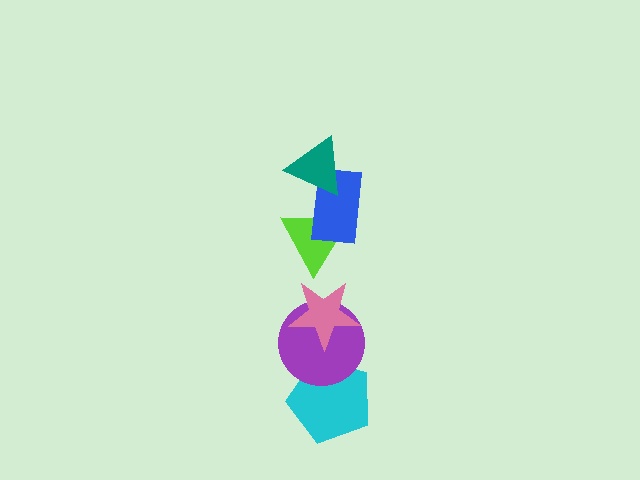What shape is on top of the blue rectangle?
The teal triangle is on top of the blue rectangle.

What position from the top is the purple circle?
The purple circle is 5th from the top.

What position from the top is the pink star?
The pink star is 4th from the top.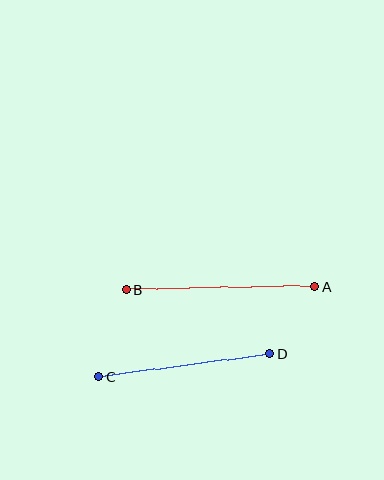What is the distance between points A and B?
The distance is approximately 188 pixels.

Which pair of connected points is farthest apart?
Points A and B are farthest apart.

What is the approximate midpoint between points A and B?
The midpoint is at approximately (221, 288) pixels.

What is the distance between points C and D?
The distance is approximately 173 pixels.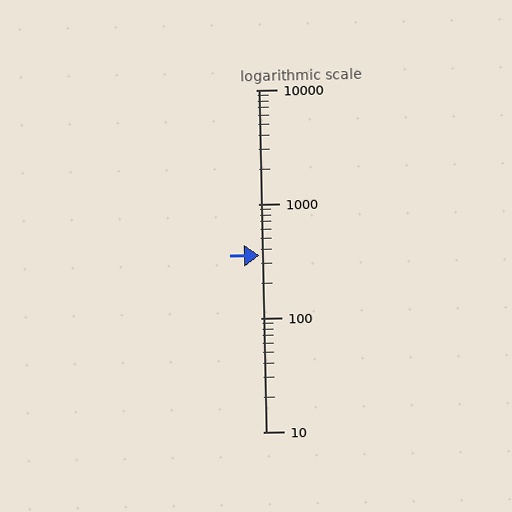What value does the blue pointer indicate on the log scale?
The pointer indicates approximately 350.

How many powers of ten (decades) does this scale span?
The scale spans 3 decades, from 10 to 10000.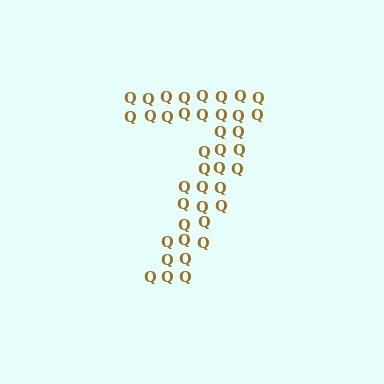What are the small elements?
The small elements are letter Q's.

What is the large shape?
The large shape is the digit 7.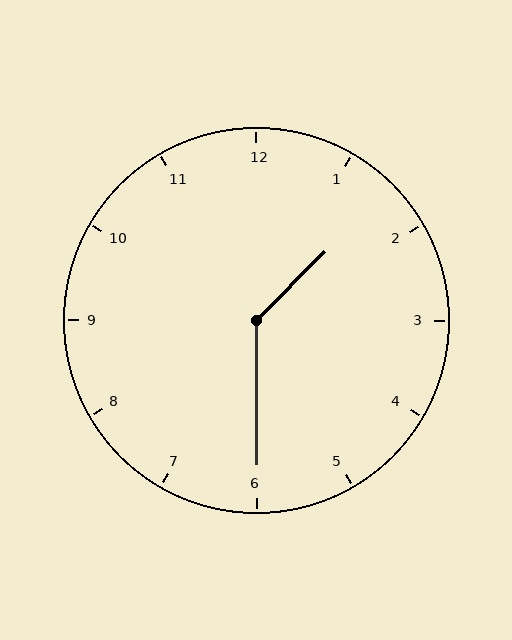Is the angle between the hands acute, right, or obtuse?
It is obtuse.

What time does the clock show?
1:30.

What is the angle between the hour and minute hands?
Approximately 135 degrees.